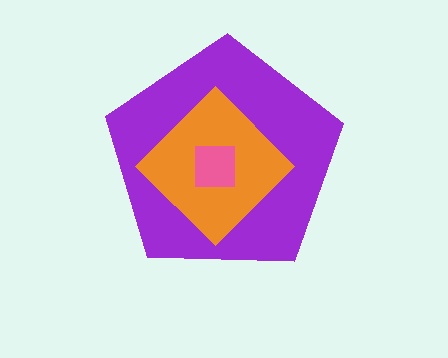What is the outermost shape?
The purple pentagon.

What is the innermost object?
The pink square.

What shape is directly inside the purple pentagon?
The orange diamond.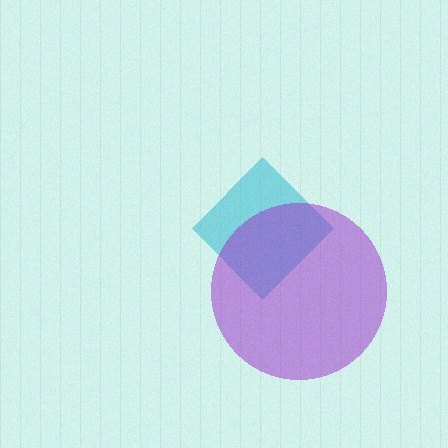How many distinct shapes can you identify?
There are 2 distinct shapes: a cyan diamond, a purple circle.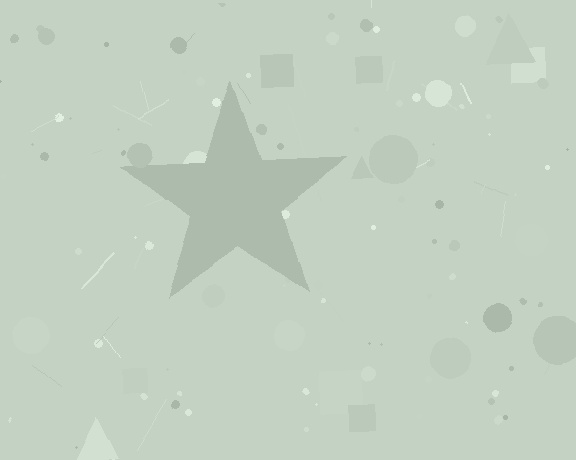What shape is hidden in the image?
A star is hidden in the image.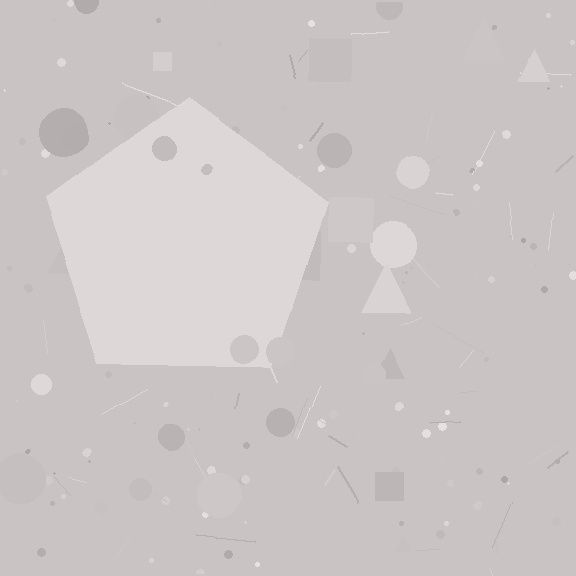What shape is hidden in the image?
A pentagon is hidden in the image.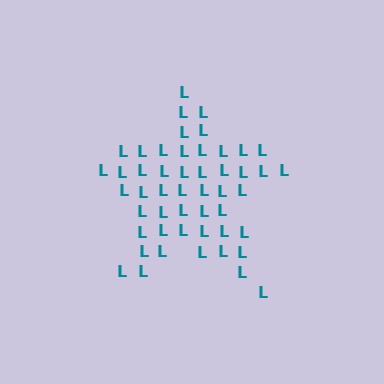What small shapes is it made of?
It is made of small letter L's.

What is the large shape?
The large shape is a star.